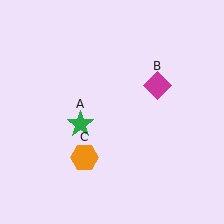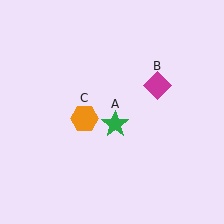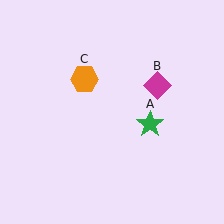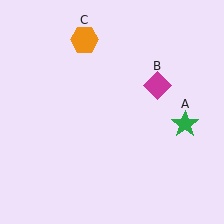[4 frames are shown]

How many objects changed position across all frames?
2 objects changed position: green star (object A), orange hexagon (object C).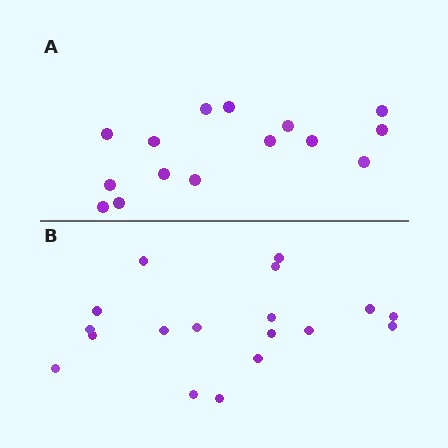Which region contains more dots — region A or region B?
Region B (the bottom region) has more dots.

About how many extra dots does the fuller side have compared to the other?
Region B has just a few more — roughly 2 or 3 more dots than region A.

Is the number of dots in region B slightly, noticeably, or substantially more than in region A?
Region B has only slightly more — the two regions are fairly close. The ratio is roughly 1.2 to 1.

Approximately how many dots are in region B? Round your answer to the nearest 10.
About 20 dots. (The exact count is 18, which rounds to 20.)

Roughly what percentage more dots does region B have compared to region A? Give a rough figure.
About 20% more.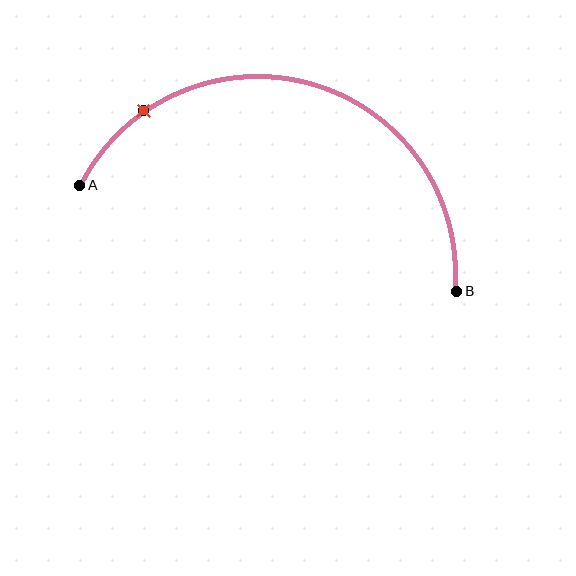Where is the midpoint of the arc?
The arc midpoint is the point on the curve farthest from the straight line joining A and B. It sits above that line.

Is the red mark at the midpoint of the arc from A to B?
No. The red mark lies on the arc but is closer to endpoint A. The arc midpoint would be at the point on the curve equidistant along the arc from both A and B.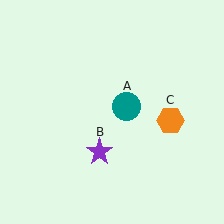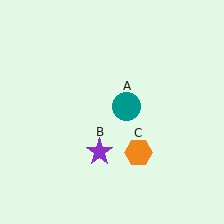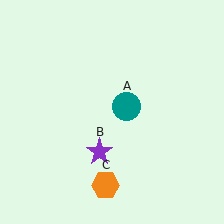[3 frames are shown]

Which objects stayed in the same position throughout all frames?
Teal circle (object A) and purple star (object B) remained stationary.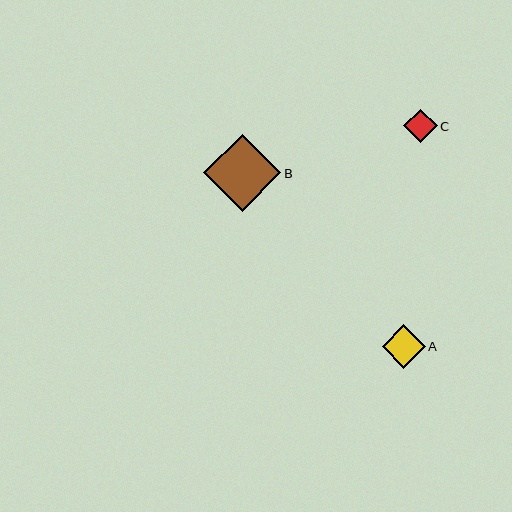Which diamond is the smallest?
Diamond C is the smallest with a size of approximately 34 pixels.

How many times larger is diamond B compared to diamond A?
Diamond B is approximately 1.8 times the size of diamond A.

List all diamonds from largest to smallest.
From largest to smallest: B, A, C.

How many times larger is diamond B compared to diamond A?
Diamond B is approximately 1.8 times the size of diamond A.